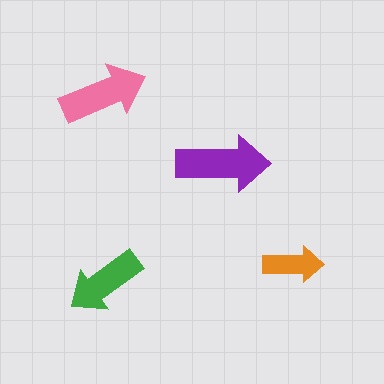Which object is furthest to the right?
The orange arrow is rightmost.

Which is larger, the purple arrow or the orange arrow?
The purple one.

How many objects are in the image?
There are 4 objects in the image.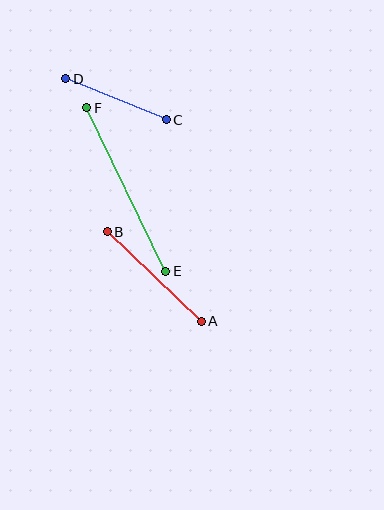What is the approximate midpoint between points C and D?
The midpoint is at approximately (116, 99) pixels.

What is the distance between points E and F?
The distance is approximately 181 pixels.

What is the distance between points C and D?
The distance is approximately 109 pixels.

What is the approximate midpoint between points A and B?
The midpoint is at approximately (154, 277) pixels.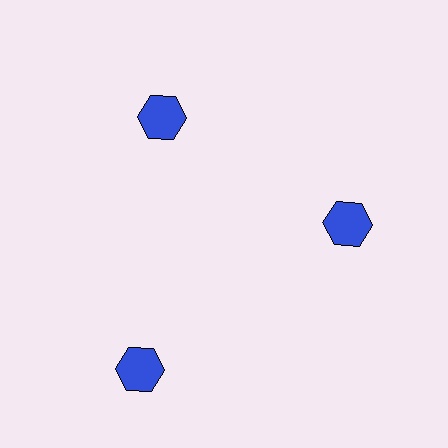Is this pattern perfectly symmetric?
No. The 3 blue hexagons are arranged in a ring, but one element near the 7 o'clock position is pushed outward from the center, breaking the 3-fold rotational symmetry.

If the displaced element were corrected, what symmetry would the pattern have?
It would have 3-fold rotational symmetry — the pattern would map onto itself every 120 degrees.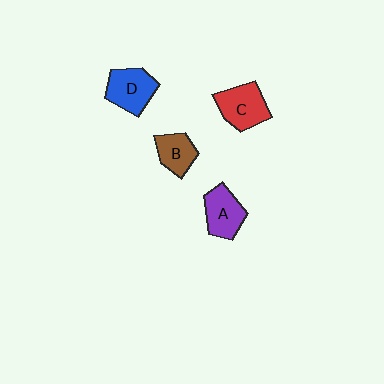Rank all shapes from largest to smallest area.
From largest to smallest: C (red), D (blue), A (purple), B (brown).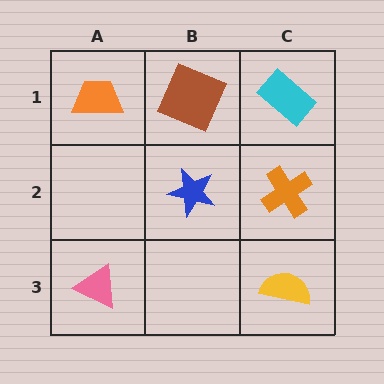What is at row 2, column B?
A blue star.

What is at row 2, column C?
An orange cross.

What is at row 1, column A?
An orange trapezoid.